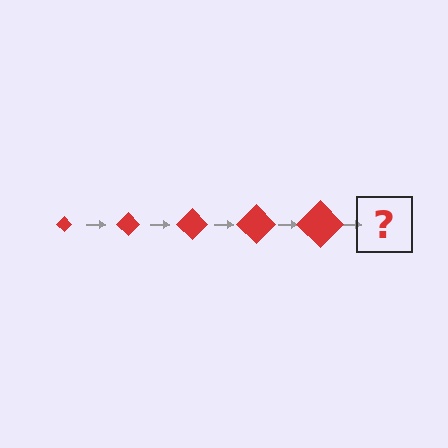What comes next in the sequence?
The next element should be a red diamond, larger than the previous one.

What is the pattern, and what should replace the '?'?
The pattern is that the diamond gets progressively larger each step. The '?' should be a red diamond, larger than the previous one.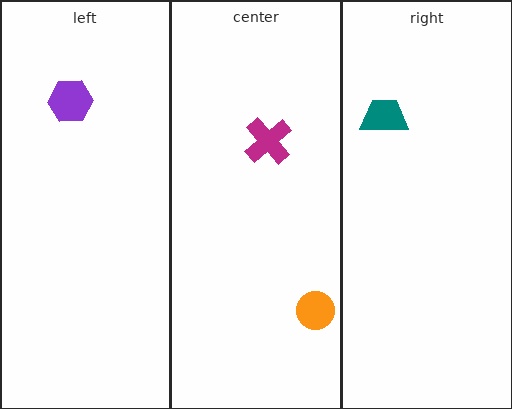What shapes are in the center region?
The orange circle, the magenta cross.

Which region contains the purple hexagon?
The left region.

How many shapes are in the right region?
1.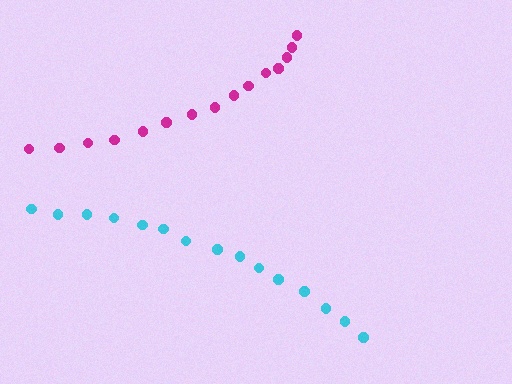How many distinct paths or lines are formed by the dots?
There are 2 distinct paths.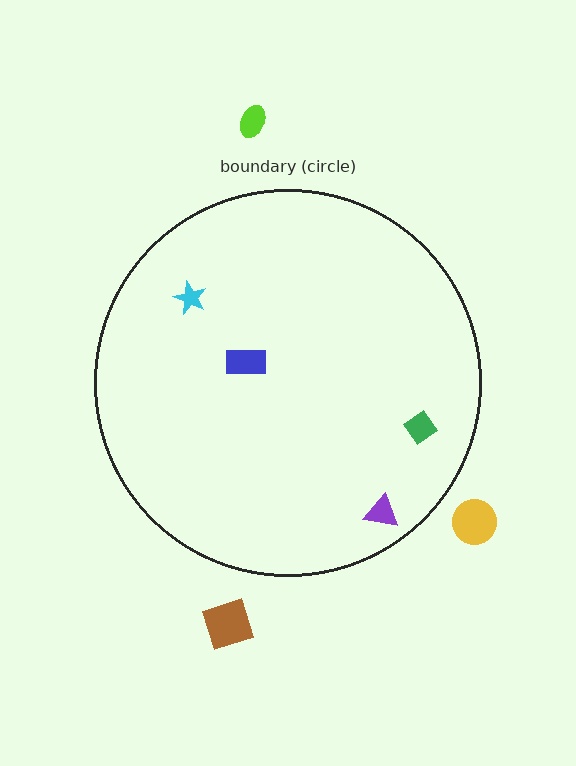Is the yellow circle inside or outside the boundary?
Outside.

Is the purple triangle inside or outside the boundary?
Inside.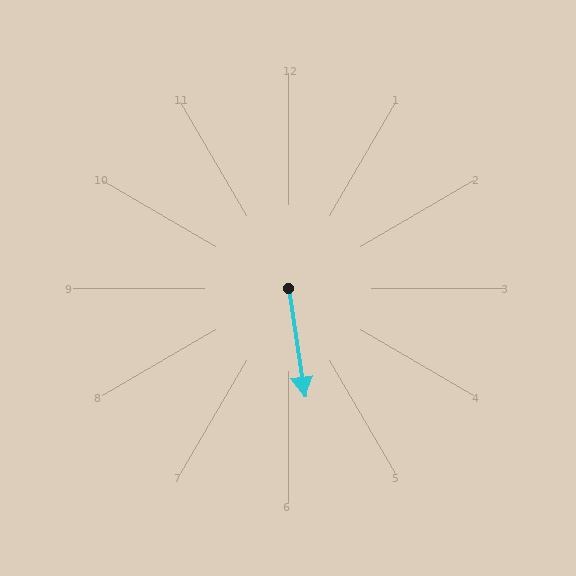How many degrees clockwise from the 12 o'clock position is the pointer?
Approximately 171 degrees.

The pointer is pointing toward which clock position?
Roughly 6 o'clock.